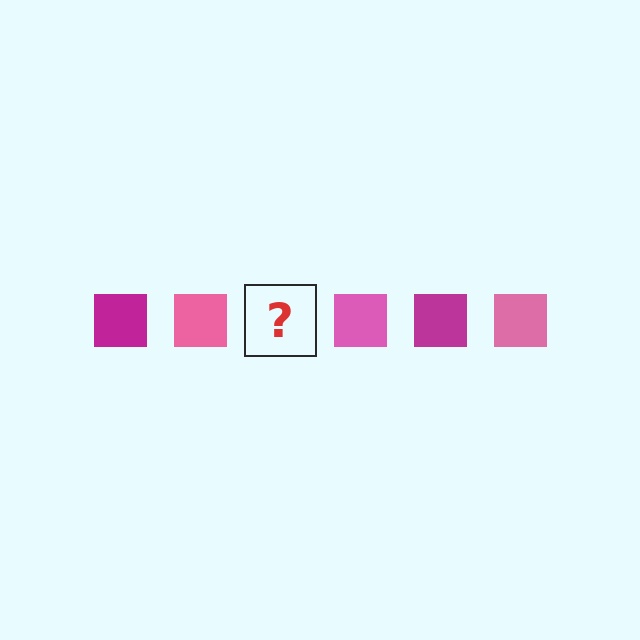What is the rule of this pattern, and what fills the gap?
The rule is that the pattern cycles through magenta, pink squares. The gap should be filled with a magenta square.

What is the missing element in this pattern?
The missing element is a magenta square.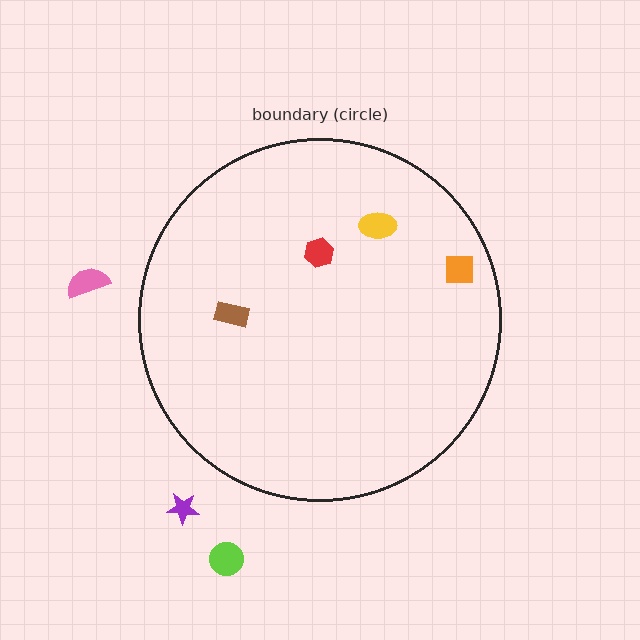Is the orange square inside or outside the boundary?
Inside.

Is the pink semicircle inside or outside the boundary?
Outside.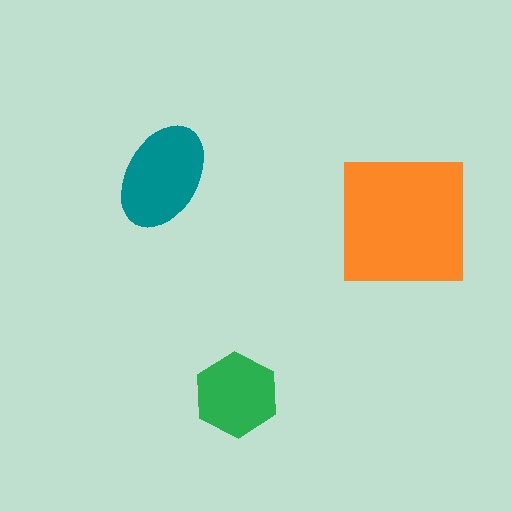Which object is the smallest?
The green hexagon.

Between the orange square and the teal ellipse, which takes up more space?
The orange square.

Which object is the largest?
The orange square.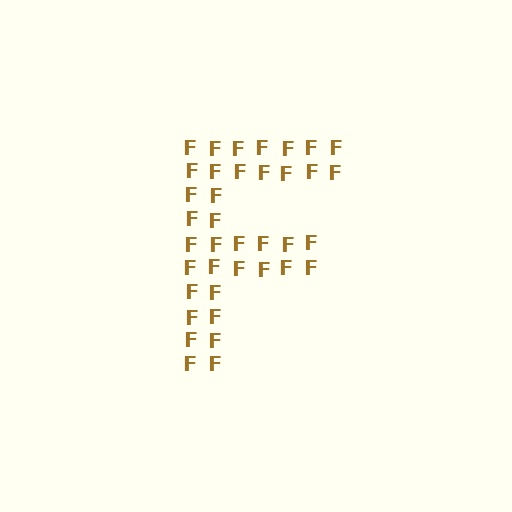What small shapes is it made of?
It is made of small letter F's.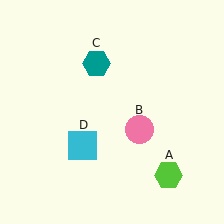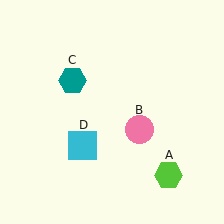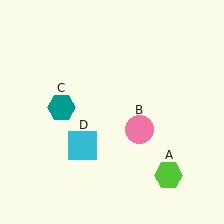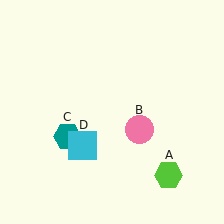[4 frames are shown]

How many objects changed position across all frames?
1 object changed position: teal hexagon (object C).